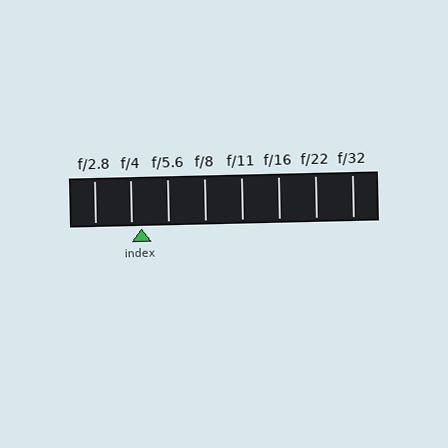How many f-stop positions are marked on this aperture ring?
There are 8 f-stop positions marked.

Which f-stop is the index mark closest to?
The index mark is closest to f/4.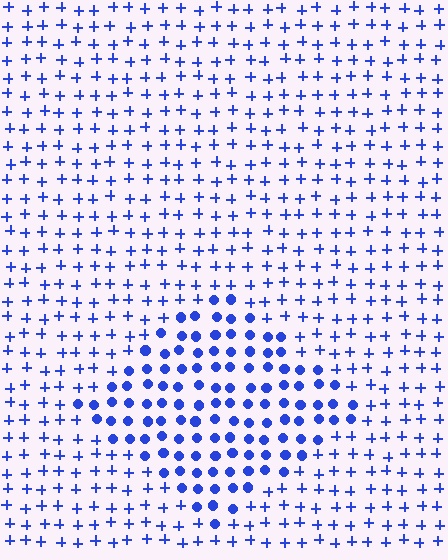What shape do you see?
I see a diamond.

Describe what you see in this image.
The image is filled with small blue elements arranged in a uniform grid. A diamond-shaped region contains circles, while the surrounding area contains plus signs. The boundary is defined purely by the change in element shape.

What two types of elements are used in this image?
The image uses circles inside the diamond region and plus signs outside it.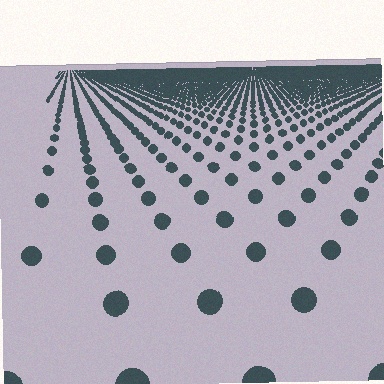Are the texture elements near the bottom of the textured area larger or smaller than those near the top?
Larger. Near the bottom, elements are closer to the viewer and appear at a bigger on-screen size.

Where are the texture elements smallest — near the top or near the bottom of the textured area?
Near the top.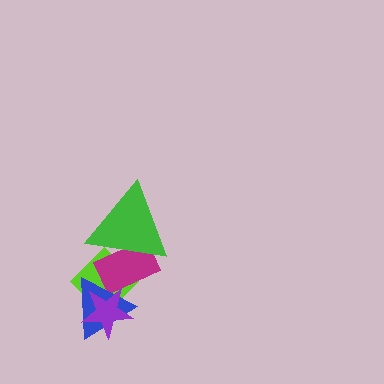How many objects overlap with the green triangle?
2 objects overlap with the green triangle.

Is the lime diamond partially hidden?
Yes, it is partially covered by another shape.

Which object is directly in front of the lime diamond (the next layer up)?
The magenta rectangle is directly in front of the lime diamond.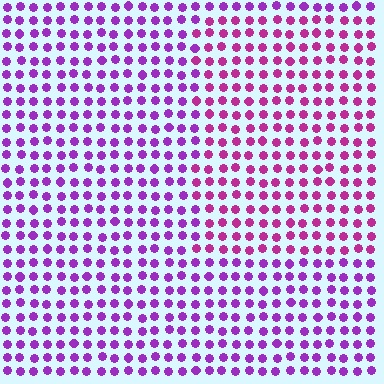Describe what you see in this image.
The image is filled with small purple elements in a uniform arrangement. A rectangle-shaped region is visible where the elements are tinted to a slightly different hue, forming a subtle color boundary.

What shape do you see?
I see a rectangle.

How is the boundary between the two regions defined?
The boundary is defined purely by a slight shift in hue (about 30 degrees). Spacing, size, and orientation are identical on both sides.